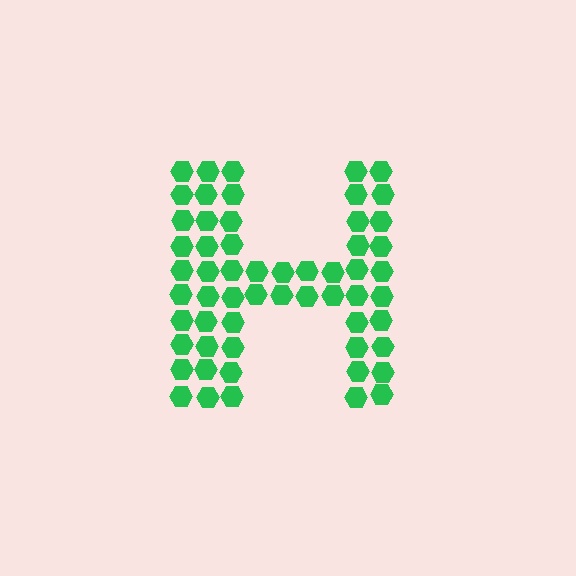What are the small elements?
The small elements are hexagons.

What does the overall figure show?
The overall figure shows the letter H.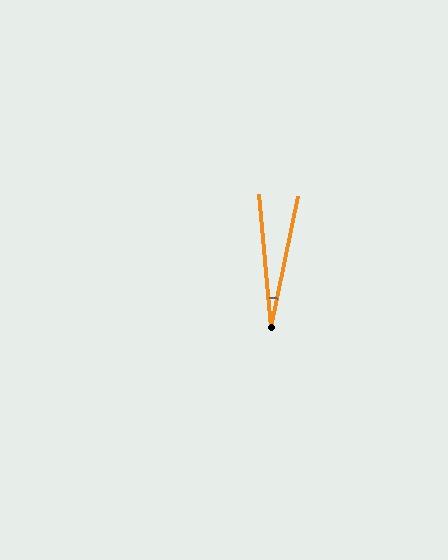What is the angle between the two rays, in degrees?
Approximately 17 degrees.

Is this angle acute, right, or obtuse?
It is acute.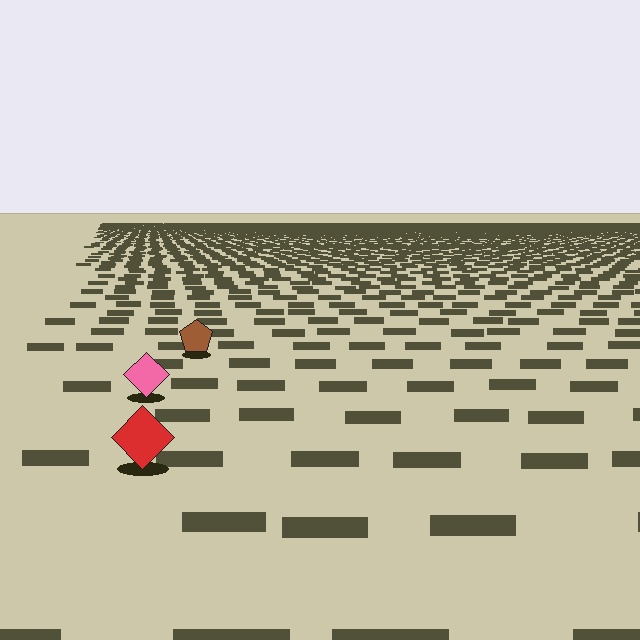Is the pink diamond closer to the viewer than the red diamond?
No. The red diamond is closer — you can tell from the texture gradient: the ground texture is coarser near it.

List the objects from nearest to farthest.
From nearest to farthest: the red diamond, the pink diamond, the brown pentagon.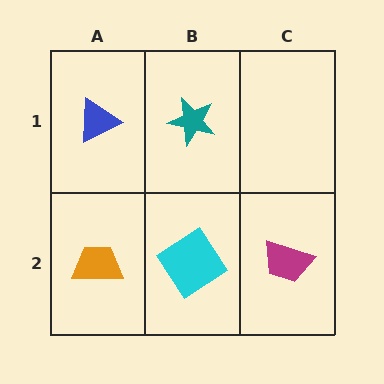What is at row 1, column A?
A blue triangle.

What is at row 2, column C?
A magenta trapezoid.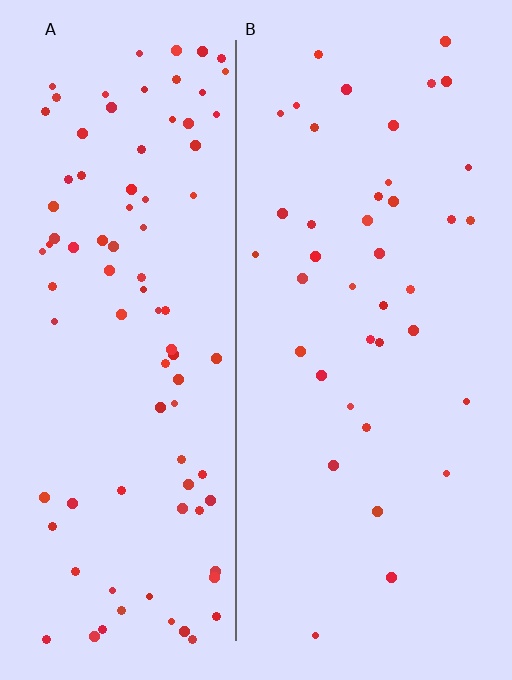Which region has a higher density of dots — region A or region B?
A (the left).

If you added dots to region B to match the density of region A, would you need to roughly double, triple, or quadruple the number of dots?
Approximately double.